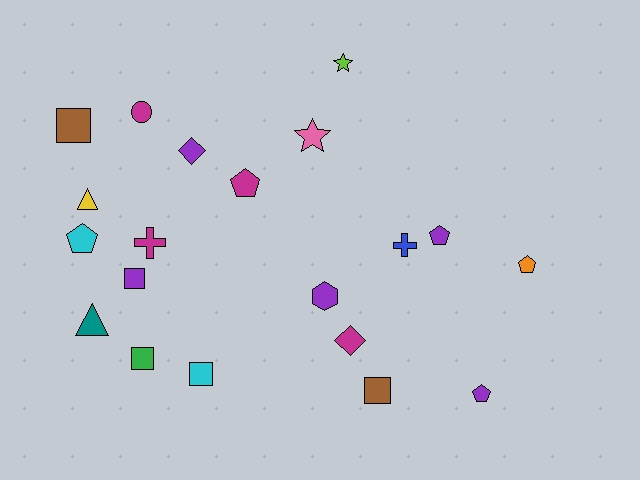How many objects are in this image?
There are 20 objects.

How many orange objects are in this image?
There is 1 orange object.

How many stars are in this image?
There are 2 stars.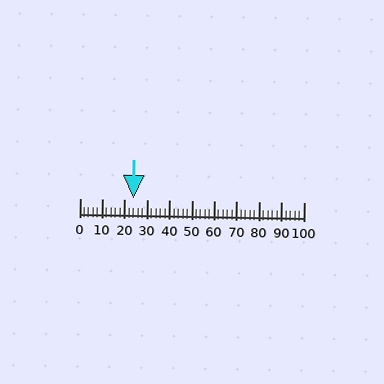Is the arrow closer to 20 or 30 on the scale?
The arrow is closer to 20.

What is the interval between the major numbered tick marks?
The major tick marks are spaced 10 units apart.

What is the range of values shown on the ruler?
The ruler shows values from 0 to 100.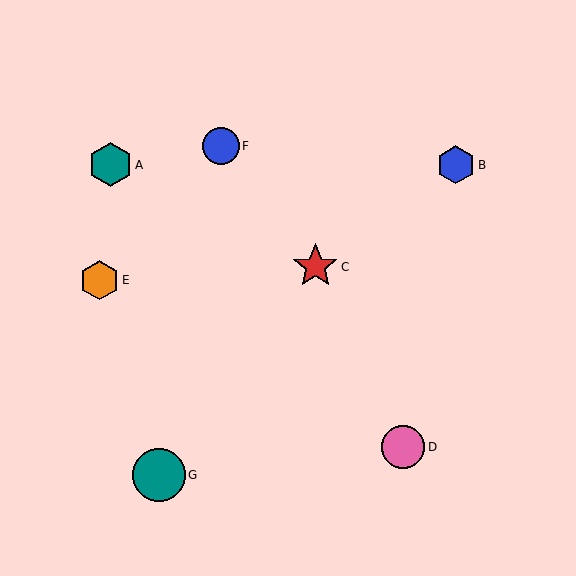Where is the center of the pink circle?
The center of the pink circle is at (403, 447).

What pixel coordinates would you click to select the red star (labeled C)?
Click at (315, 267) to select the red star C.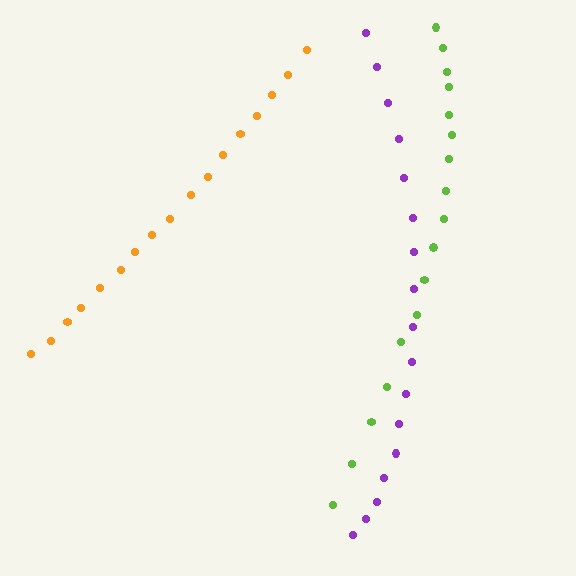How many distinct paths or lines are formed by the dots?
There are 3 distinct paths.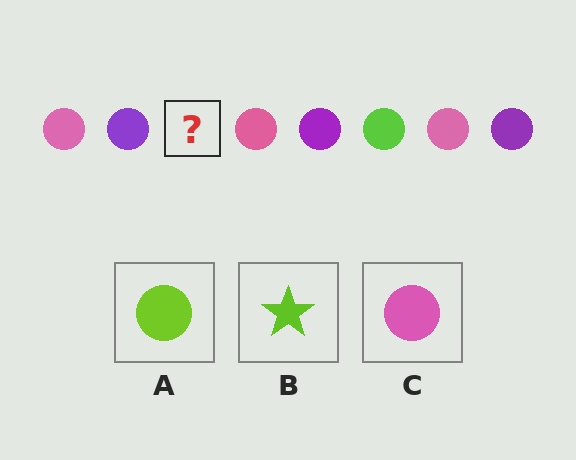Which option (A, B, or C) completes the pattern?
A.